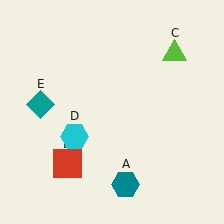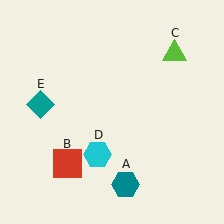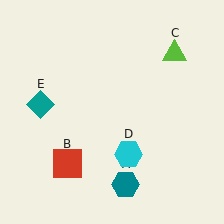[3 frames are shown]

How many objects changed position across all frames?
1 object changed position: cyan hexagon (object D).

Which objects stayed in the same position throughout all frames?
Teal hexagon (object A) and red square (object B) and lime triangle (object C) and teal diamond (object E) remained stationary.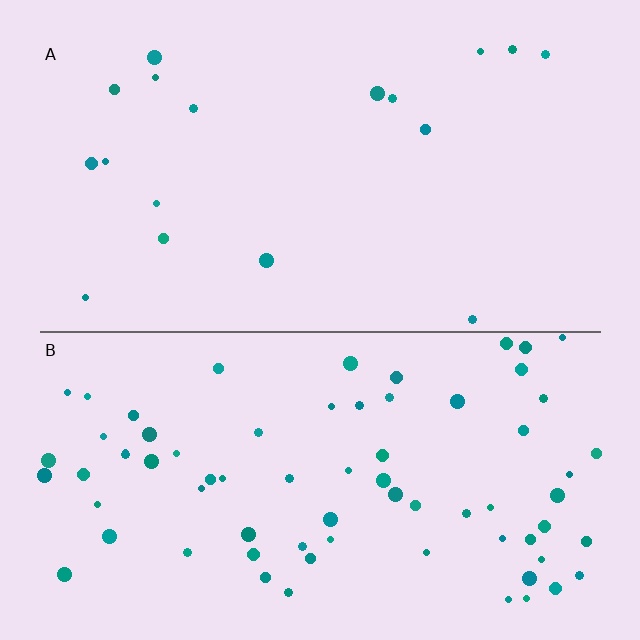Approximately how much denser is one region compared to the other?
Approximately 4.0× — region B over region A.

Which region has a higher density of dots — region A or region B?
B (the bottom).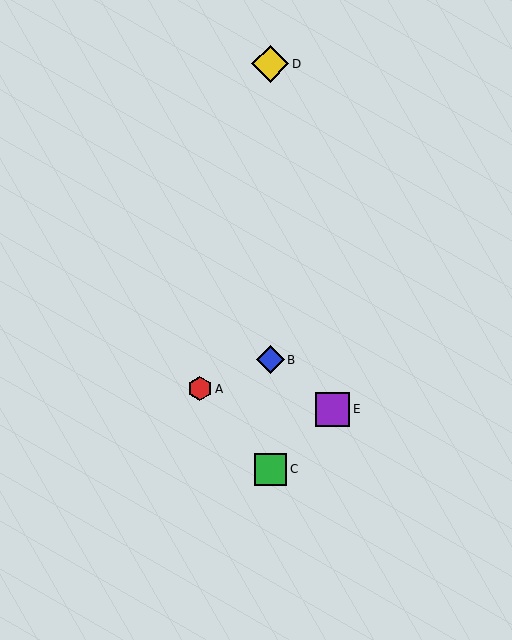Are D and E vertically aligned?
No, D is at x≈270 and E is at x≈333.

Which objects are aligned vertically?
Objects B, C, D are aligned vertically.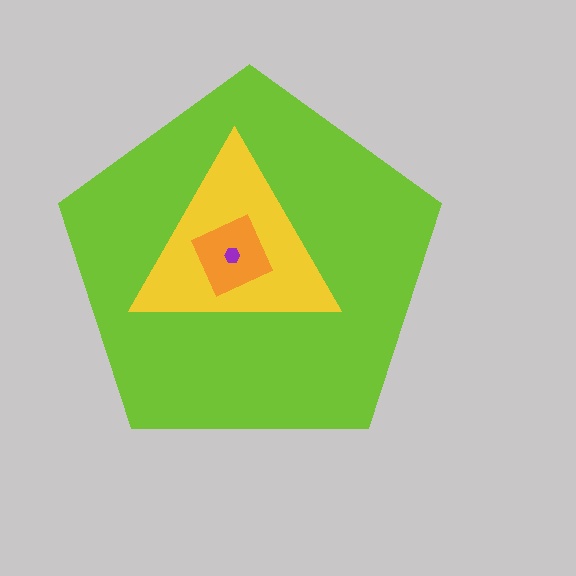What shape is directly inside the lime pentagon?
The yellow triangle.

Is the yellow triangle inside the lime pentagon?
Yes.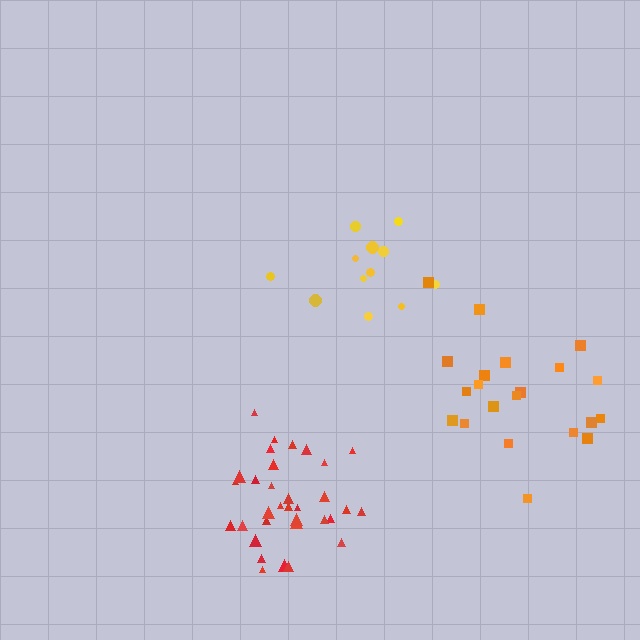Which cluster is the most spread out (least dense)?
Yellow.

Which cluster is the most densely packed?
Red.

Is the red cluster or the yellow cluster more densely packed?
Red.